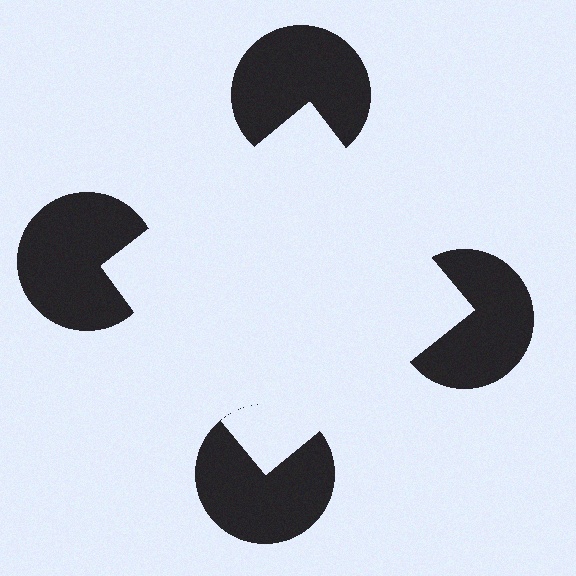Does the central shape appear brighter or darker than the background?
It typically appears slightly brighter than the background, even though no actual brightness change is drawn.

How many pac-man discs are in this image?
There are 4 — one at each vertex of the illusory square.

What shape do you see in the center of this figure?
An illusory square — its edges are inferred from the aligned wedge cuts in the pac-man discs, not physically drawn.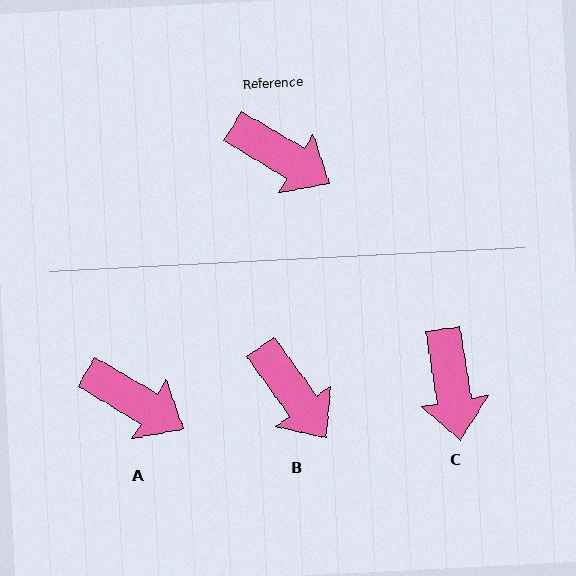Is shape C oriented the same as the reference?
No, it is off by about 50 degrees.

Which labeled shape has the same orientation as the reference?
A.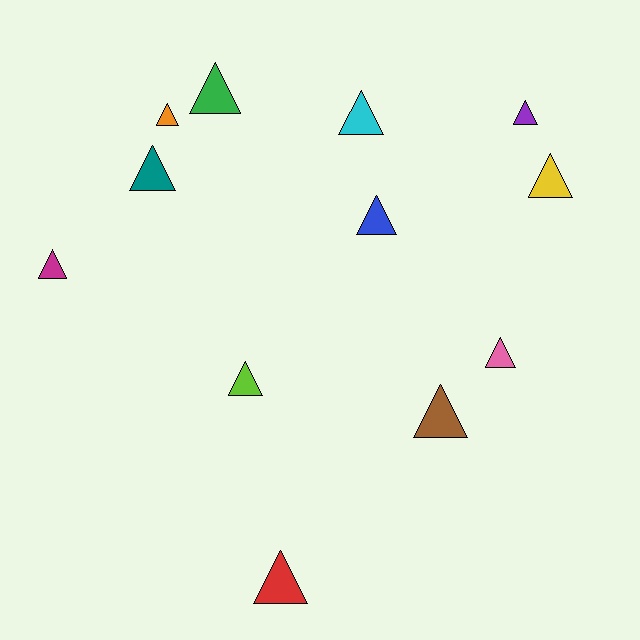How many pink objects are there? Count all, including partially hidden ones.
There is 1 pink object.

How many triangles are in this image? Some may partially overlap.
There are 12 triangles.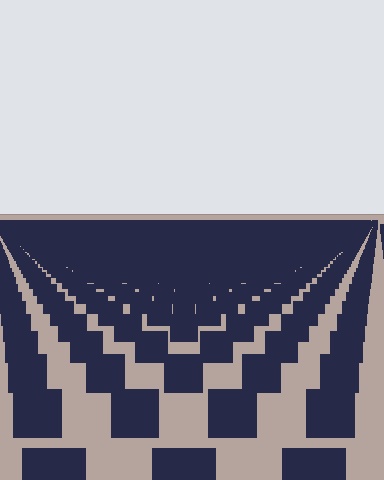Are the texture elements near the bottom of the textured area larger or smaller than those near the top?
Larger. Near the bottom, elements are closer to the viewer and appear at a bigger on-screen size.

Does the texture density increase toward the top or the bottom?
Density increases toward the top.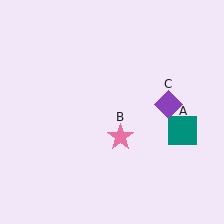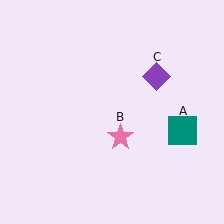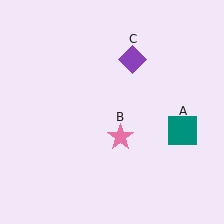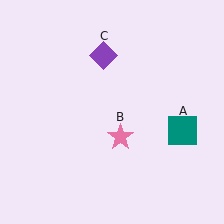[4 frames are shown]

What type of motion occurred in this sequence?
The purple diamond (object C) rotated counterclockwise around the center of the scene.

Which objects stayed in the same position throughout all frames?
Teal square (object A) and pink star (object B) remained stationary.